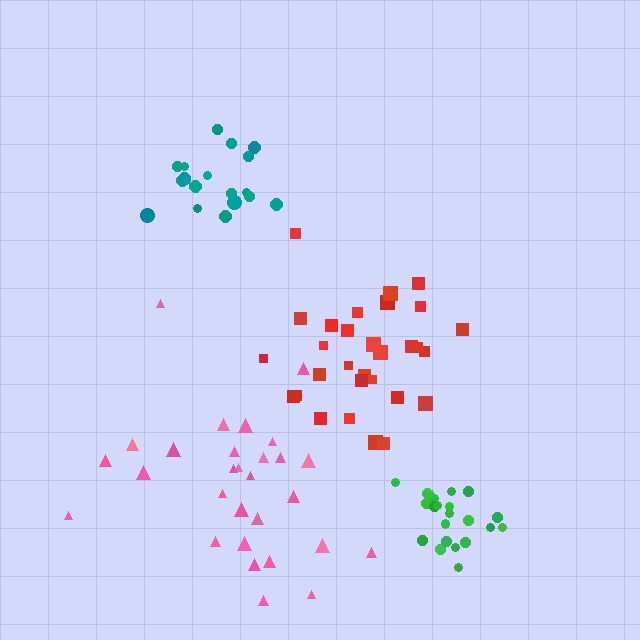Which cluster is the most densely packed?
Green.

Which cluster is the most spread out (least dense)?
Pink.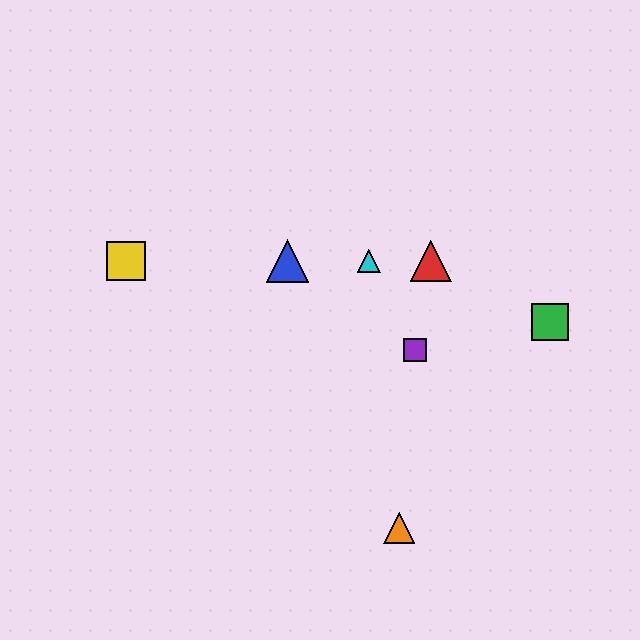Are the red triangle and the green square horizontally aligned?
No, the red triangle is at y≈261 and the green square is at y≈322.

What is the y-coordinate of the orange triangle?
The orange triangle is at y≈528.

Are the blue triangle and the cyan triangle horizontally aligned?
Yes, both are at y≈261.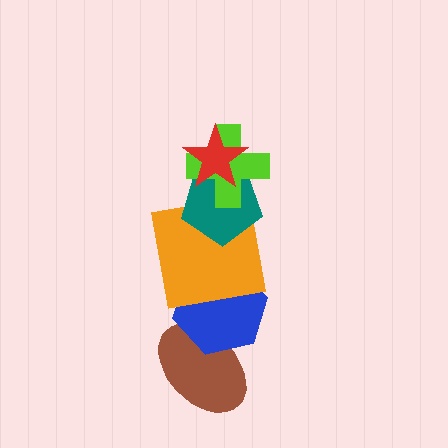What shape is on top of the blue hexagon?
The orange square is on top of the blue hexagon.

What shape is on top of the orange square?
The teal pentagon is on top of the orange square.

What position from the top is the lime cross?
The lime cross is 2nd from the top.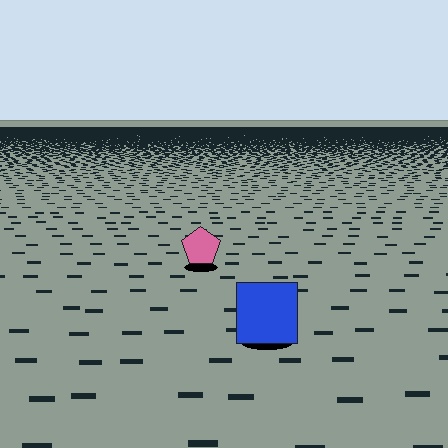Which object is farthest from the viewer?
The pink pentagon is farthest from the viewer. It appears smaller and the ground texture around it is denser.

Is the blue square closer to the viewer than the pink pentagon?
Yes. The blue square is closer — you can tell from the texture gradient: the ground texture is coarser near it.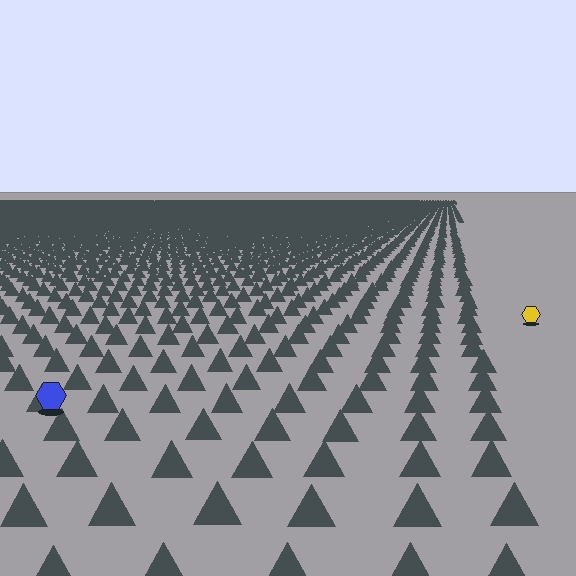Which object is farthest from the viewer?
The yellow hexagon is farthest from the viewer. It appears smaller and the ground texture around it is denser.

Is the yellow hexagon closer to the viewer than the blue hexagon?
No. The blue hexagon is closer — you can tell from the texture gradient: the ground texture is coarser near it.